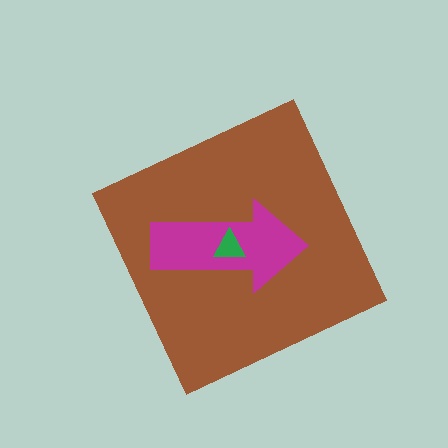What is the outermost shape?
The brown diamond.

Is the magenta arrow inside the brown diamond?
Yes.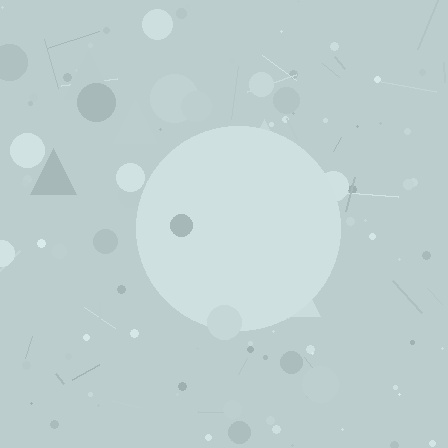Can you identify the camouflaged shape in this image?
The camouflaged shape is a circle.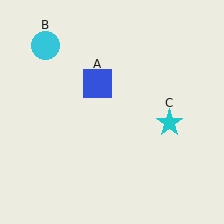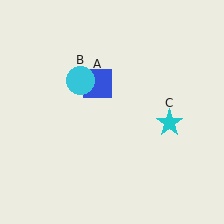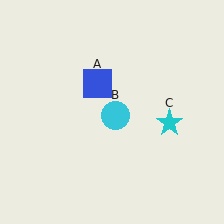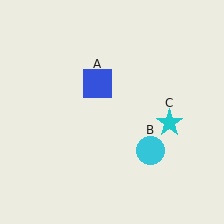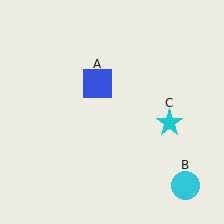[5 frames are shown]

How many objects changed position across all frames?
1 object changed position: cyan circle (object B).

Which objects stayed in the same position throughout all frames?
Blue square (object A) and cyan star (object C) remained stationary.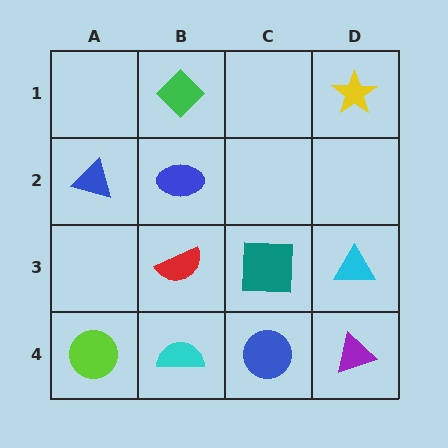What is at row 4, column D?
A purple triangle.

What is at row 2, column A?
A blue triangle.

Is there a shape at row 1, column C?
No, that cell is empty.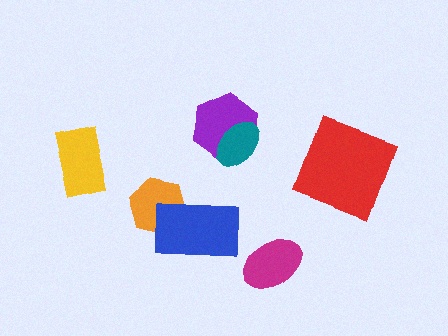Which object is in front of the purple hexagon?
The teal ellipse is in front of the purple hexagon.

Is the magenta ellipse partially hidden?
No, no other shape covers it.